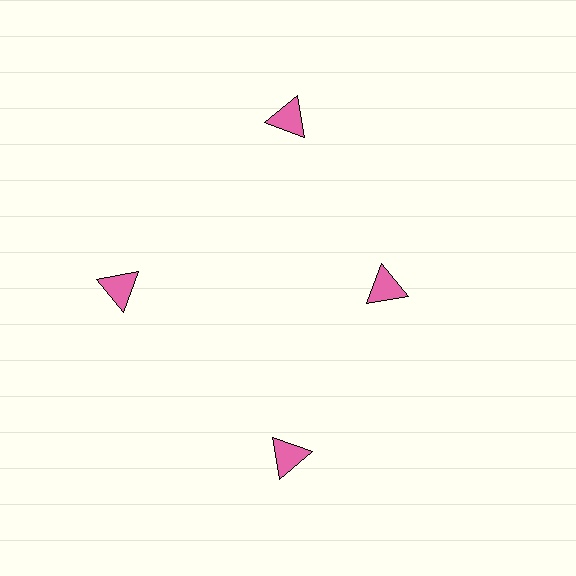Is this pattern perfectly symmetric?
No. The 4 pink triangles are arranged in a ring, but one element near the 3 o'clock position is pulled inward toward the center, breaking the 4-fold rotational symmetry.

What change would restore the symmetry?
The symmetry would be restored by moving it outward, back onto the ring so that all 4 triangles sit at equal angles and equal distance from the center.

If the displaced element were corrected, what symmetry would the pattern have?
It would have 4-fold rotational symmetry — the pattern would map onto itself every 90 degrees.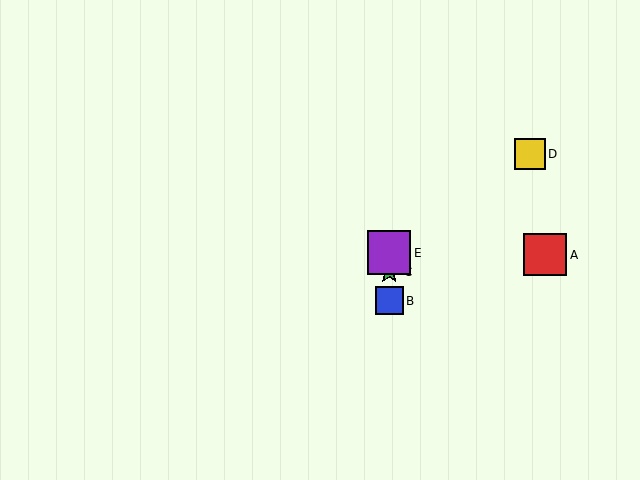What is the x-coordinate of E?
Object E is at x≈389.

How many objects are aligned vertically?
3 objects (B, C, E) are aligned vertically.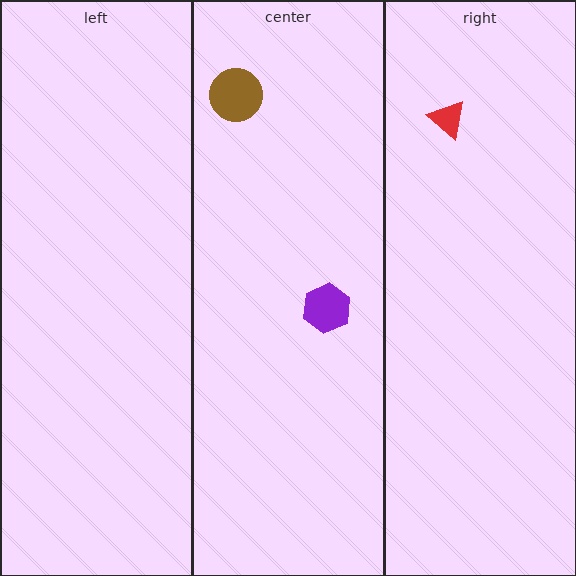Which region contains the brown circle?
The center region.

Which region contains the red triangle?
The right region.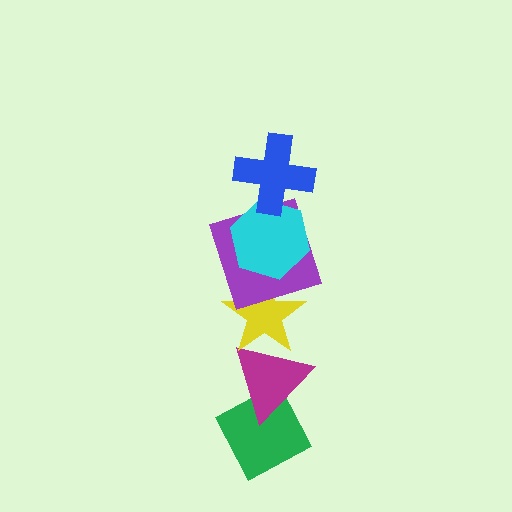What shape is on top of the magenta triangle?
The yellow star is on top of the magenta triangle.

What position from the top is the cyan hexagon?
The cyan hexagon is 2nd from the top.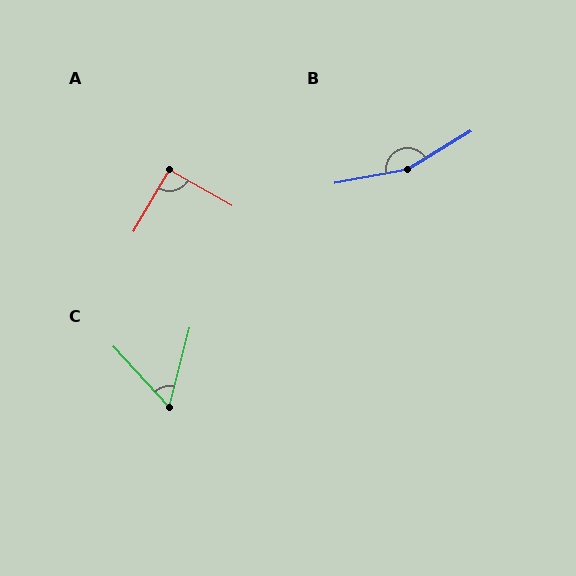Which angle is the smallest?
C, at approximately 57 degrees.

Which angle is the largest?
B, at approximately 160 degrees.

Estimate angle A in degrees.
Approximately 91 degrees.